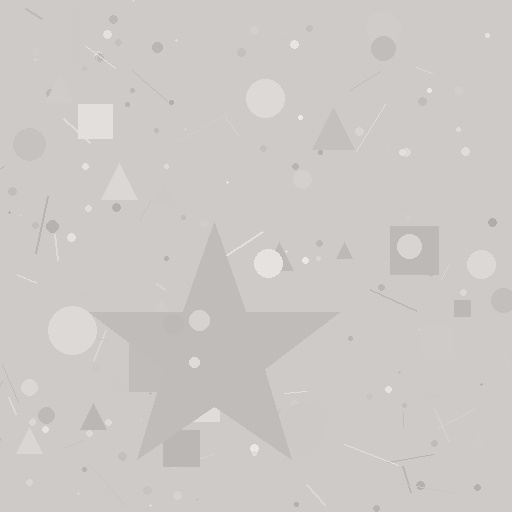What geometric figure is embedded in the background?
A star is embedded in the background.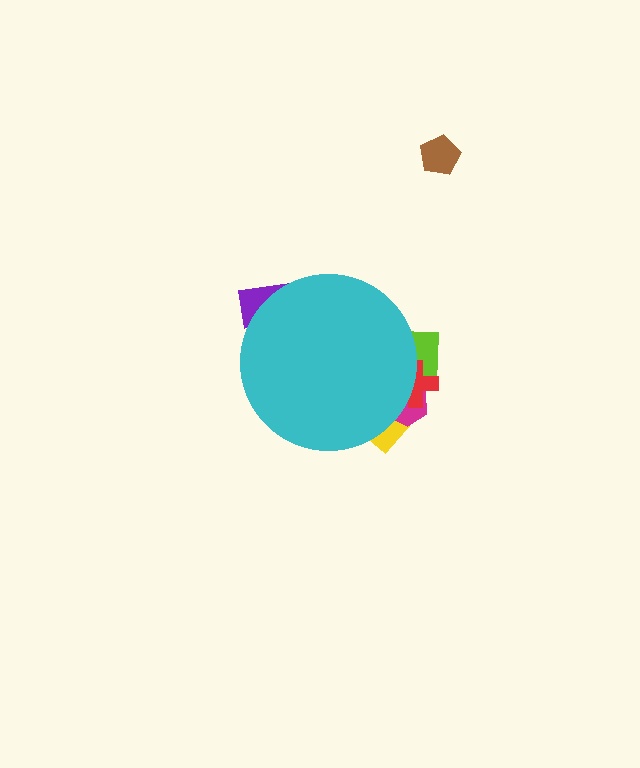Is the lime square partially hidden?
Yes, the lime square is partially hidden behind the cyan circle.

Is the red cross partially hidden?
Yes, the red cross is partially hidden behind the cyan circle.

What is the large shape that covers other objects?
A cyan circle.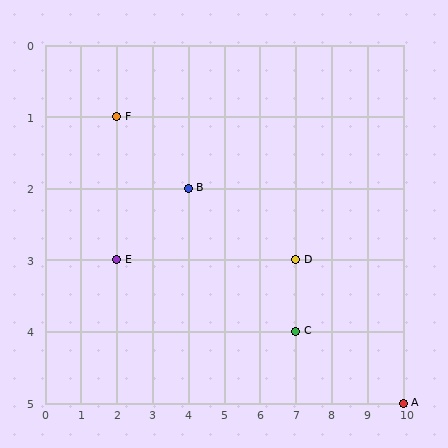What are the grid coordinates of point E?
Point E is at grid coordinates (2, 3).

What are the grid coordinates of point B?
Point B is at grid coordinates (4, 2).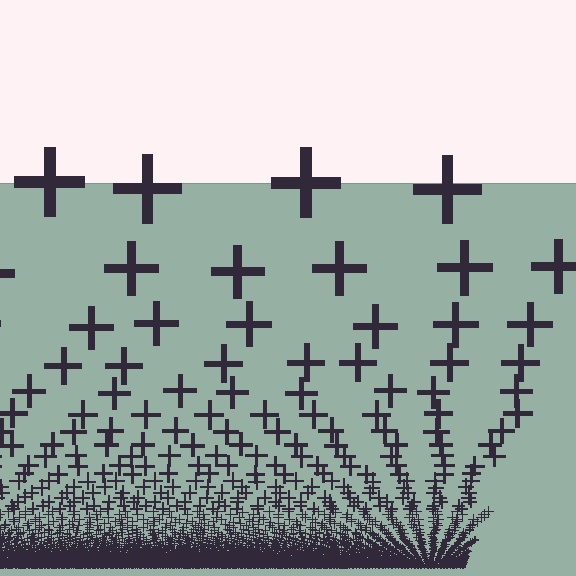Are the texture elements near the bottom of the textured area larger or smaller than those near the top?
Smaller. The gradient is inverted — elements near the bottom are smaller and denser.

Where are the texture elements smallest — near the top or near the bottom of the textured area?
Near the bottom.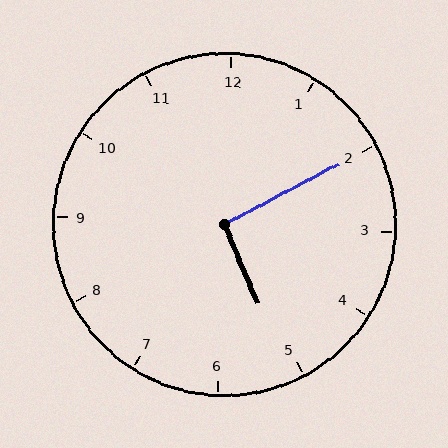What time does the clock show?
5:10.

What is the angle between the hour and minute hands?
Approximately 95 degrees.